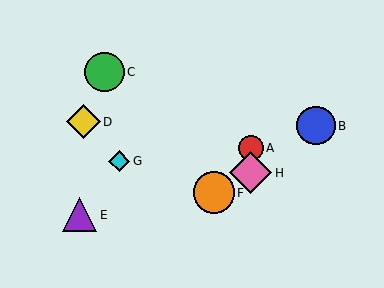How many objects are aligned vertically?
2 objects (A, H) are aligned vertically.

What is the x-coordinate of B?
Object B is at x≈316.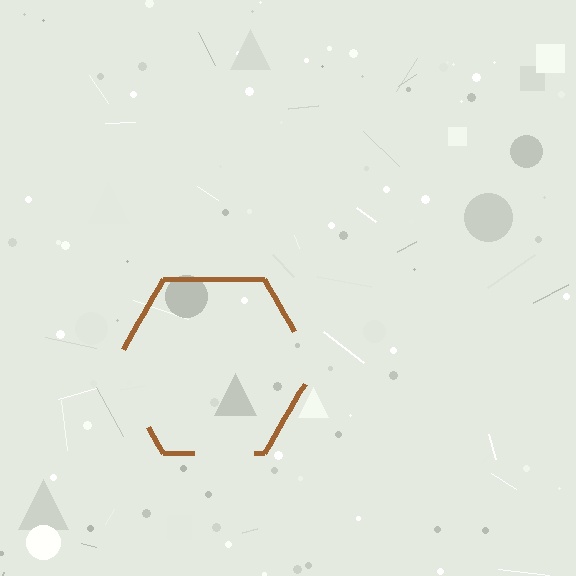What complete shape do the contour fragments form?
The contour fragments form a hexagon.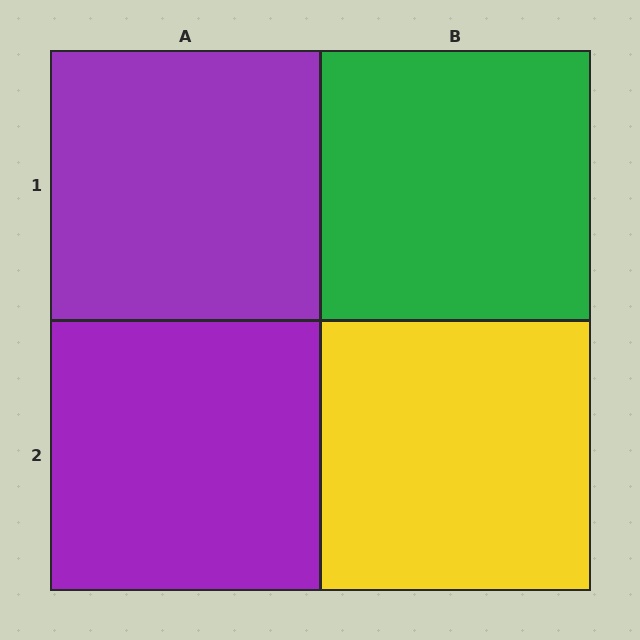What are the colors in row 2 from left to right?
Purple, yellow.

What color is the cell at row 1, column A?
Purple.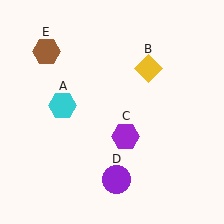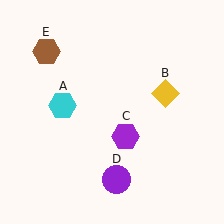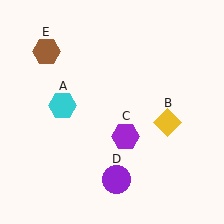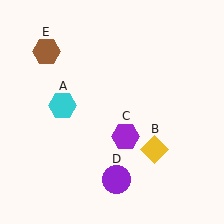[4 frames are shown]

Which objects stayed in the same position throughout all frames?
Cyan hexagon (object A) and purple hexagon (object C) and purple circle (object D) and brown hexagon (object E) remained stationary.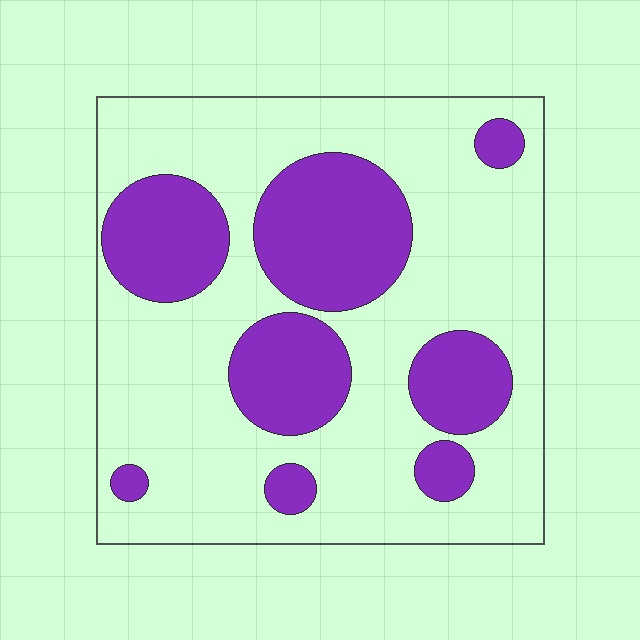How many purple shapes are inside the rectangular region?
8.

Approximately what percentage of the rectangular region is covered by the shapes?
Approximately 30%.